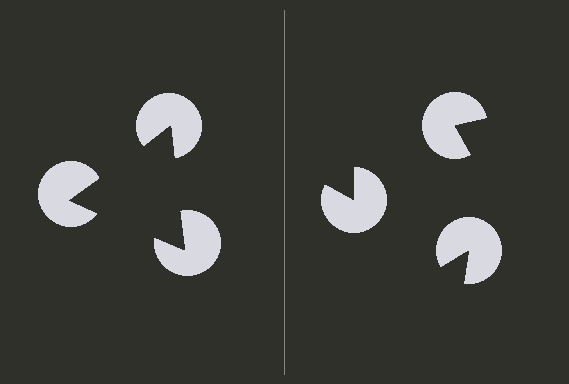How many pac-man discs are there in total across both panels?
6 — 3 on each side.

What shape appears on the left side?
An illusory triangle.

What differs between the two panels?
The pac-man discs are positioned identically on both sides; only the wedge orientations differ. On the left they align to a triangle; on the right they are misaligned.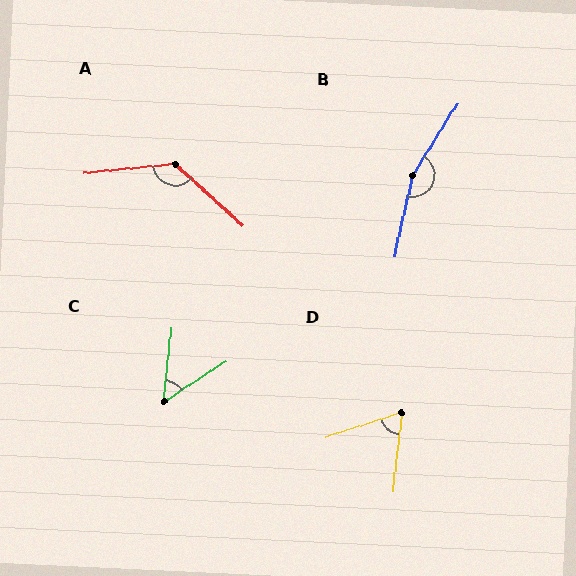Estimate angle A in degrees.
Approximately 132 degrees.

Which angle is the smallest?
C, at approximately 51 degrees.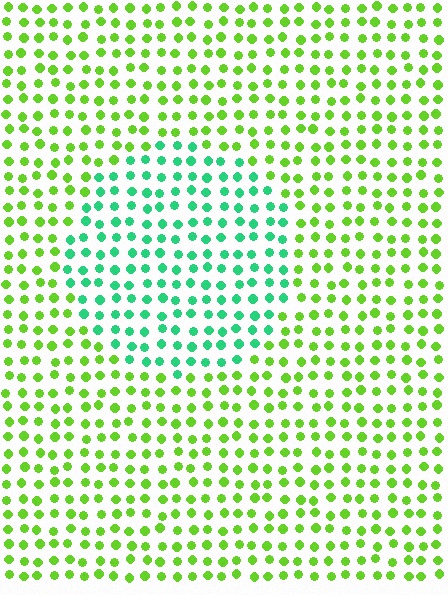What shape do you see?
I see a circle.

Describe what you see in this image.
The image is filled with small lime elements in a uniform arrangement. A circle-shaped region is visible where the elements are tinted to a slightly different hue, forming a subtle color boundary.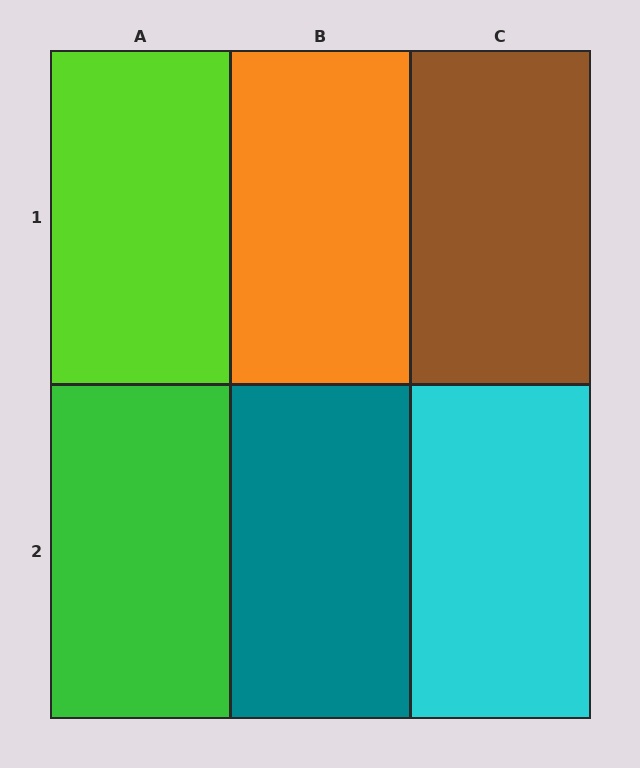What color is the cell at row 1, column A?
Lime.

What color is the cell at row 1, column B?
Orange.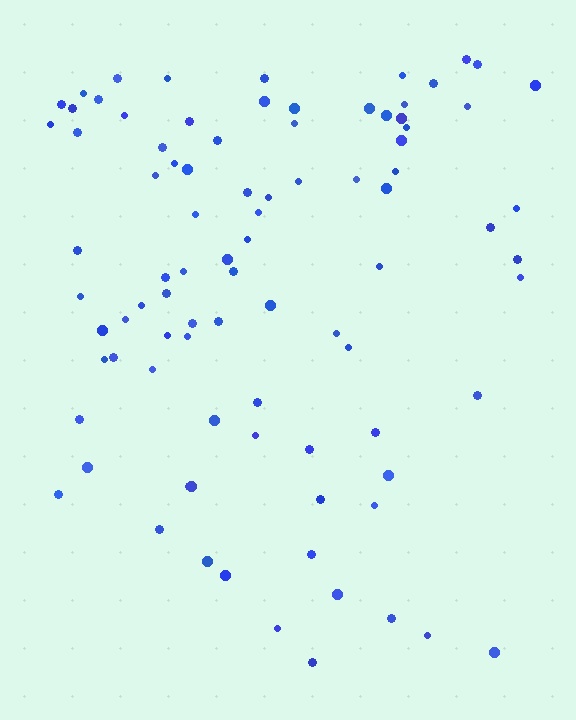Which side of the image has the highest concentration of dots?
The top.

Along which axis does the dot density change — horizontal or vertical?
Vertical.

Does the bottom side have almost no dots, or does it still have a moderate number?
Still a moderate number, just noticeably fewer than the top.